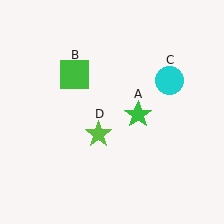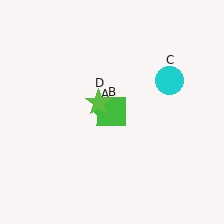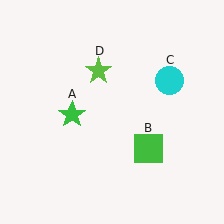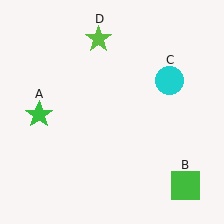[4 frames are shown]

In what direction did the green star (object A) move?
The green star (object A) moved left.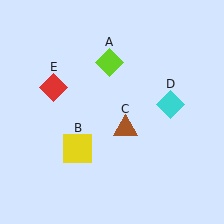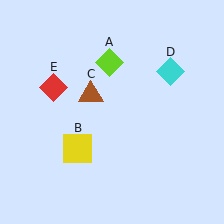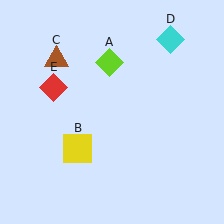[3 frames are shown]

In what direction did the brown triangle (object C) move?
The brown triangle (object C) moved up and to the left.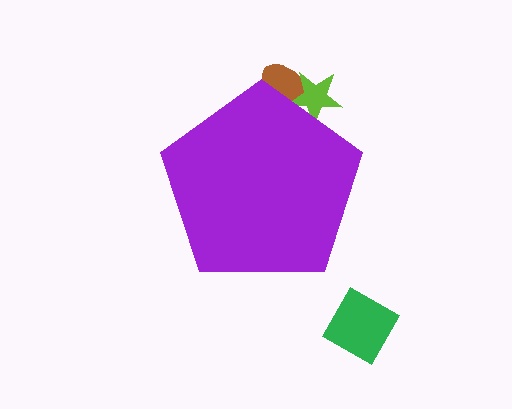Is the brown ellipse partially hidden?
Yes, the brown ellipse is partially hidden behind the purple pentagon.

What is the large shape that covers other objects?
A purple pentagon.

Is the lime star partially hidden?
Yes, the lime star is partially hidden behind the purple pentagon.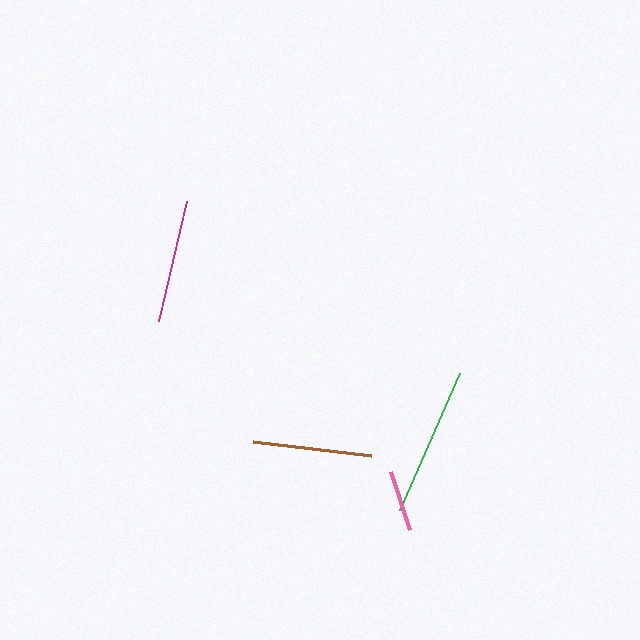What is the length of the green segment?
The green segment is approximately 149 pixels long.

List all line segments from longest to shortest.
From longest to shortest: green, magenta, brown, pink.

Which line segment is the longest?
The green line is the longest at approximately 149 pixels.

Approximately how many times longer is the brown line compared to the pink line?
The brown line is approximately 2.0 times the length of the pink line.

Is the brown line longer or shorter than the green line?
The green line is longer than the brown line.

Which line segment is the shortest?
The pink line is the shortest at approximately 61 pixels.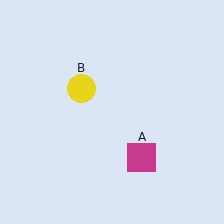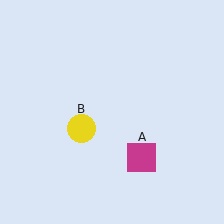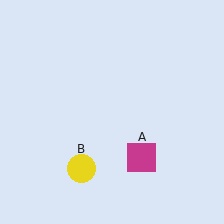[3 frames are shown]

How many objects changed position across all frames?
1 object changed position: yellow circle (object B).